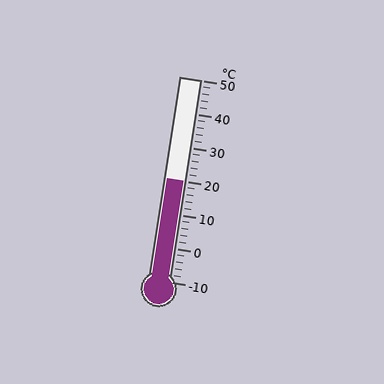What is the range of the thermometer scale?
The thermometer scale ranges from -10°C to 50°C.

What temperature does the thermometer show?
The thermometer shows approximately 20°C.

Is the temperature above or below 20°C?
The temperature is at 20°C.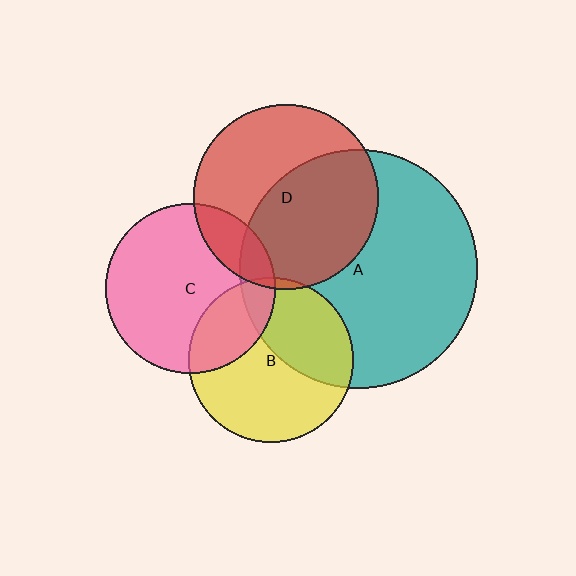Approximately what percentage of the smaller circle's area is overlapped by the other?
Approximately 15%.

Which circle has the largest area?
Circle A (teal).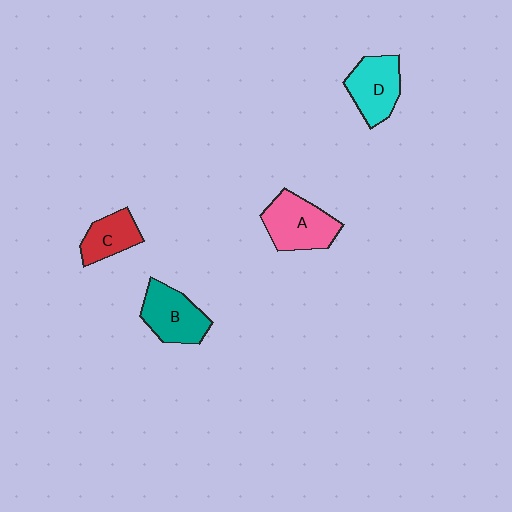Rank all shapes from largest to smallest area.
From largest to smallest: A (pink), B (teal), D (cyan), C (red).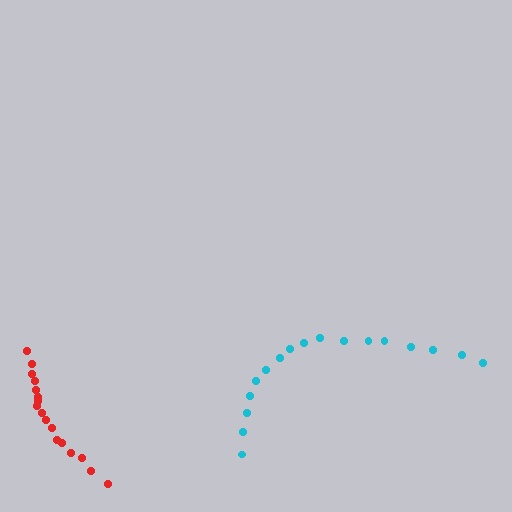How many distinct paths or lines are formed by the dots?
There are 2 distinct paths.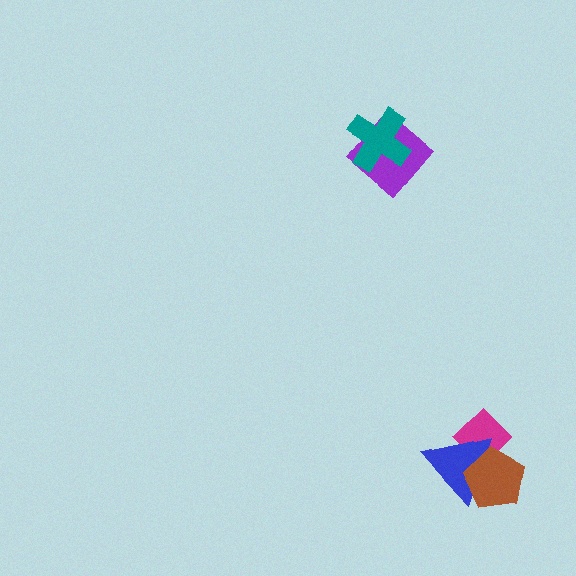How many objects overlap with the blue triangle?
2 objects overlap with the blue triangle.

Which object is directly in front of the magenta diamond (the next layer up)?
The blue triangle is directly in front of the magenta diamond.